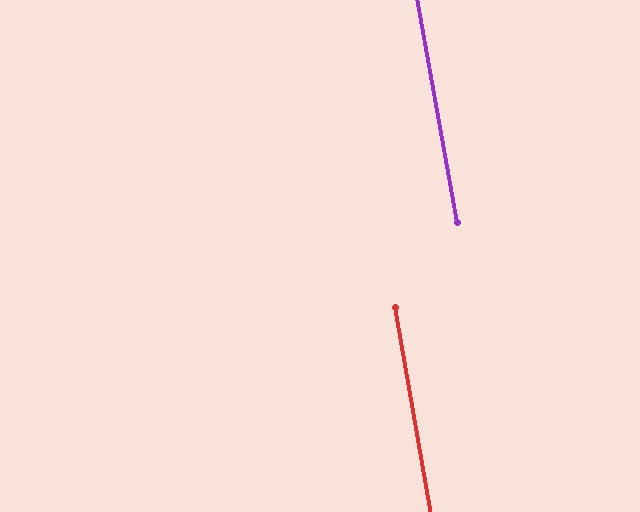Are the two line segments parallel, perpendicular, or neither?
Parallel — their directions differ by only 0.1°.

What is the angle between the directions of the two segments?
Approximately 0 degrees.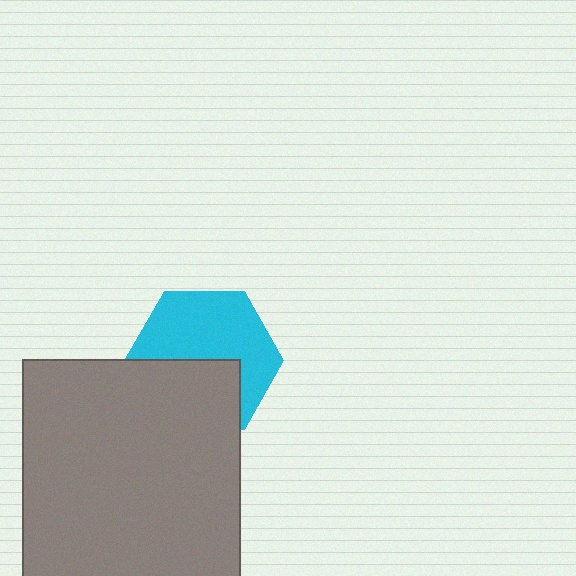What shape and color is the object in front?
The object in front is a gray square.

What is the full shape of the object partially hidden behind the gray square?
The partially hidden object is a cyan hexagon.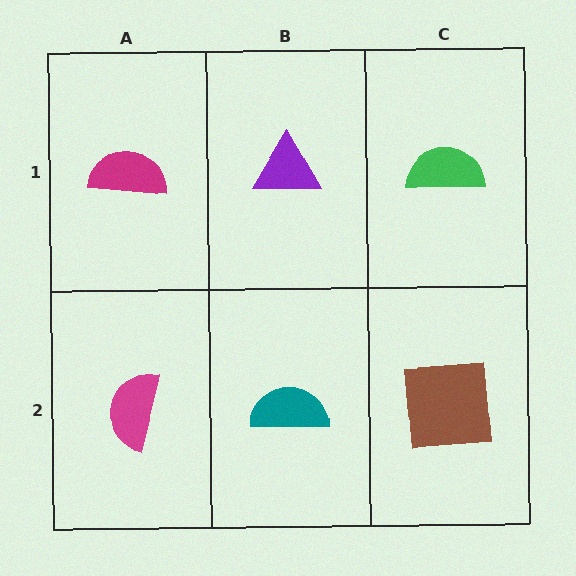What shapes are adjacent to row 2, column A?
A magenta semicircle (row 1, column A), a teal semicircle (row 2, column B).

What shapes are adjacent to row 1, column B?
A teal semicircle (row 2, column B), a magenta semicircle (row 1, column A), a green semicircle (row 1, column C).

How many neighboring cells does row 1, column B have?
3.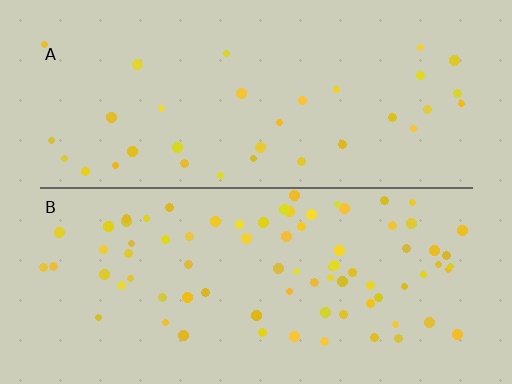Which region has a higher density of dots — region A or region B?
B (the bottom).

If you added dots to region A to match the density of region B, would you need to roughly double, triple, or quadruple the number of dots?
Approximately double.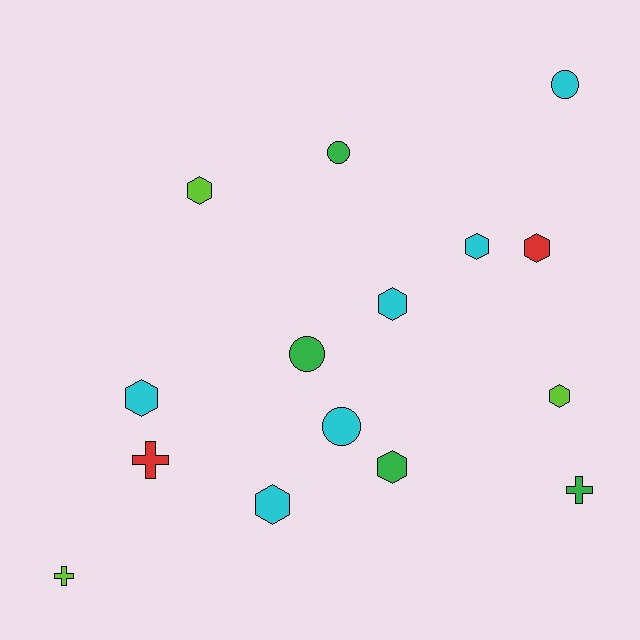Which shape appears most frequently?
Hexagon, with 8 objects.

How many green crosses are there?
There is 1 green cross.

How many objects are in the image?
There are 15 objects.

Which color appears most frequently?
Cyan, with 6 objects.